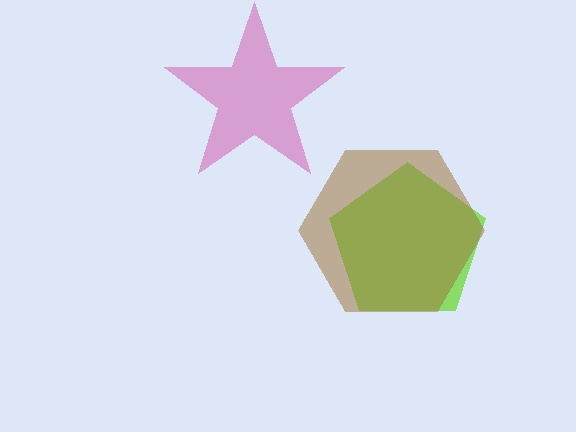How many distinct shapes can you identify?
There are 3 distinct shapes: a lime pentagon, a magenta star, a brown hexagon.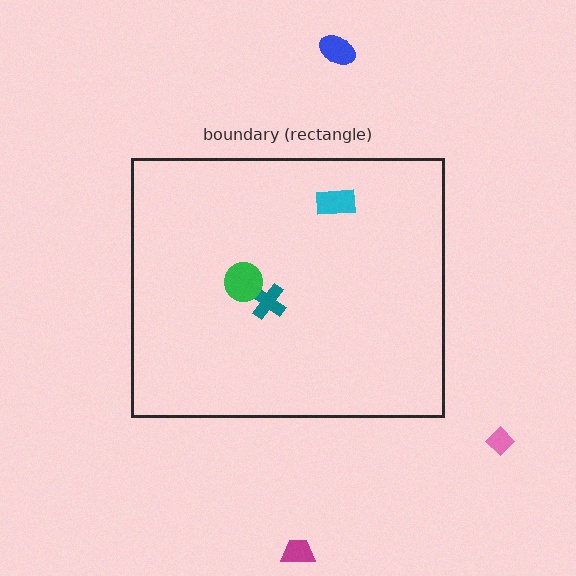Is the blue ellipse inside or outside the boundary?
Outside.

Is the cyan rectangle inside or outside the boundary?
Inside.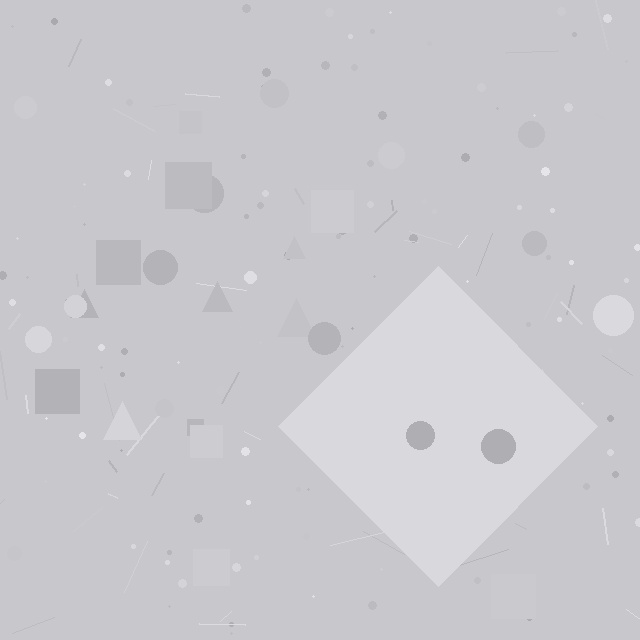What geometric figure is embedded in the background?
A diamond is embedded in the background.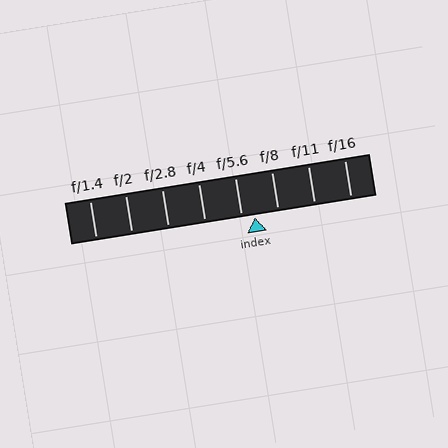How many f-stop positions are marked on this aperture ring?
There are 8 f-stop positions marked.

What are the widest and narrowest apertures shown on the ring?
The widest aperture shown is f/1.4 and the narrowest is f/16.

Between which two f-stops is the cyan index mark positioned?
The index mark is between f/5.6 and f/8.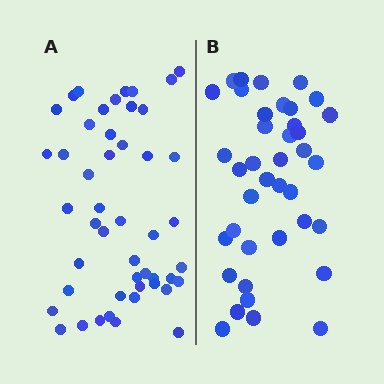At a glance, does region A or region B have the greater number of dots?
Region A (the left region) has more dots.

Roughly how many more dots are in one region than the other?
Region A has roughly 8 or so more dots than region B.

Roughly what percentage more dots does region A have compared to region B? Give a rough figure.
About 25% more.